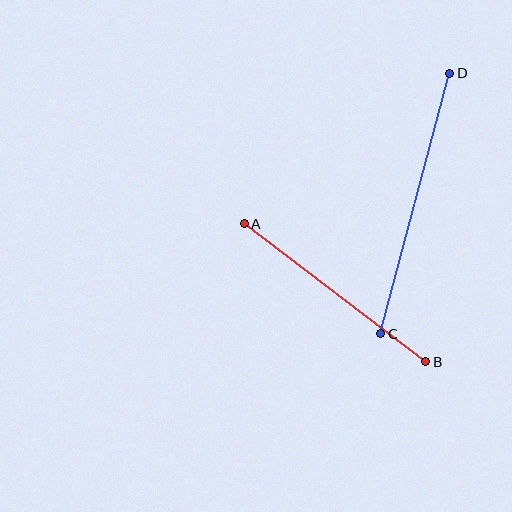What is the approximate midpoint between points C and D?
The midpoint is at approximately (415, 204) pixels.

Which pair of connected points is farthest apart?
Points C and D are farthest apart.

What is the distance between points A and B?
The distance is approximately 228 pixels.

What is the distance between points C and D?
The distance is approximately 269 pixels.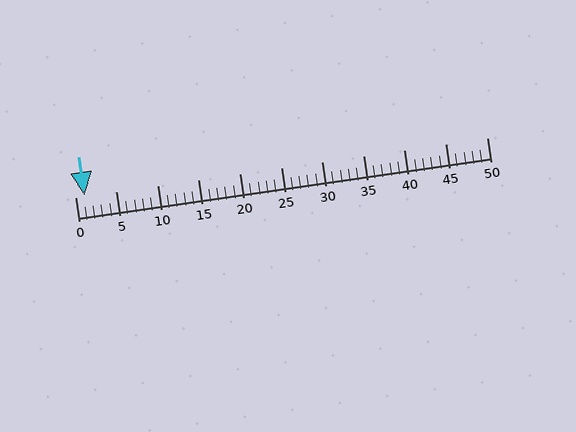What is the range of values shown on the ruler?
The ruler shows values from 0 to 50.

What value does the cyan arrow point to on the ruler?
The cyan arrow points to approximately 1.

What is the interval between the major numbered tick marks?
The major tick marks are spaced 5 units apart.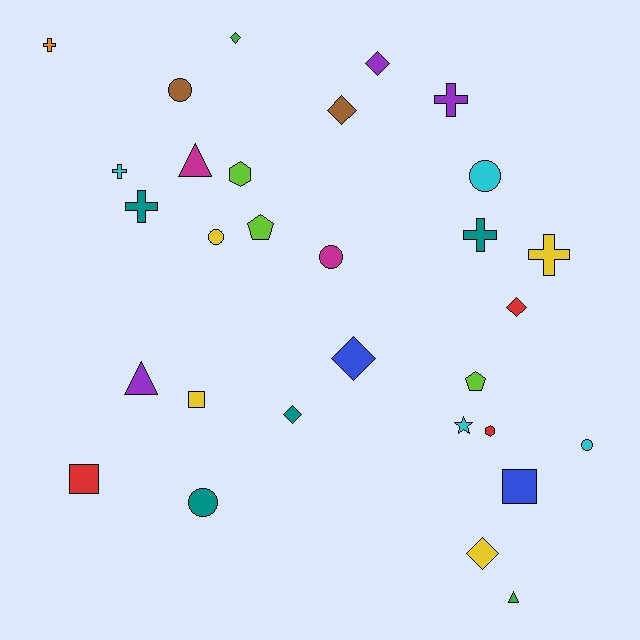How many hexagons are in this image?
There are 2 hexagons.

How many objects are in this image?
There are 30 objects.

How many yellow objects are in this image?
There are 4 yellow objects.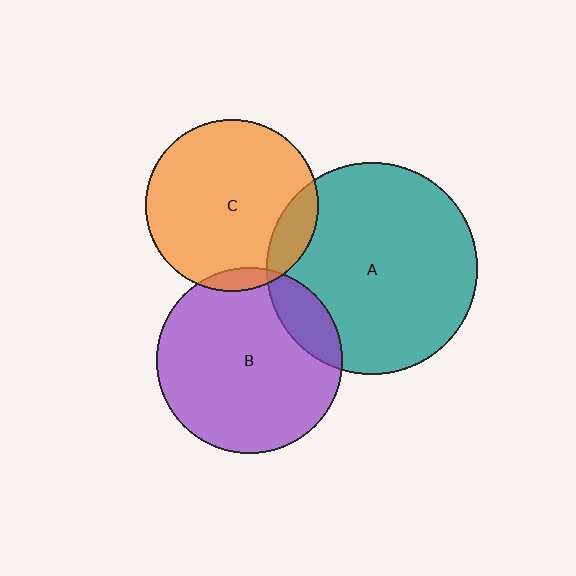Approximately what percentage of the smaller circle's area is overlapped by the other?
Approximately 15%.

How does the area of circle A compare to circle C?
Approximately 1.5 times.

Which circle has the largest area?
Circle A (teal).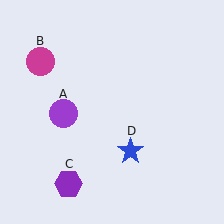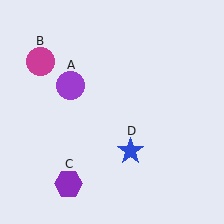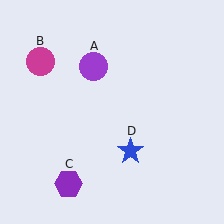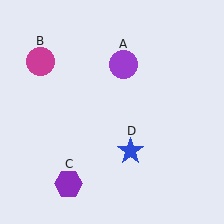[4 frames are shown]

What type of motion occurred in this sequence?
The purple circle (object A) rotated clockwise around the center of the scene.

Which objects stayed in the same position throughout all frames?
Magenta circle (object B) and purple hexagon (object C) and blue star (object D) remained stationary.